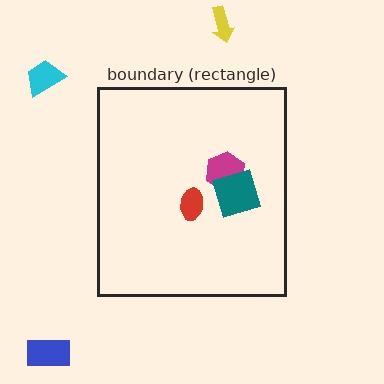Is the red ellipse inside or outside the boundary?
Inside.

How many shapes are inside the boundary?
3 inside, 3 outside.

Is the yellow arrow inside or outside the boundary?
Outside.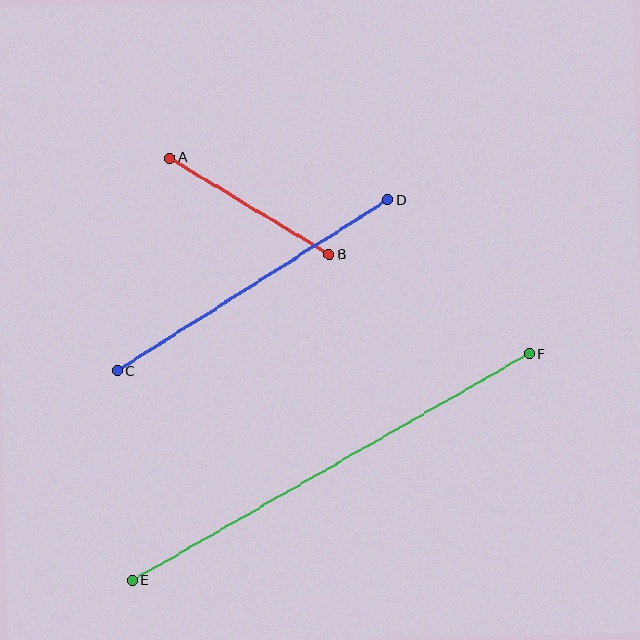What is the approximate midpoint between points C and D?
The midpoint is at approximately (252, 285) pixels.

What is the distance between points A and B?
The distance is approximately 186 pixels.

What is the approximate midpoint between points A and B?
The midpoint is at approximately (249, 206) pixels.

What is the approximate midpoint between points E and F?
The midpoint is at approximately (331, 467) pixels.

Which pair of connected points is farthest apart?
Points E and F are farthest apart.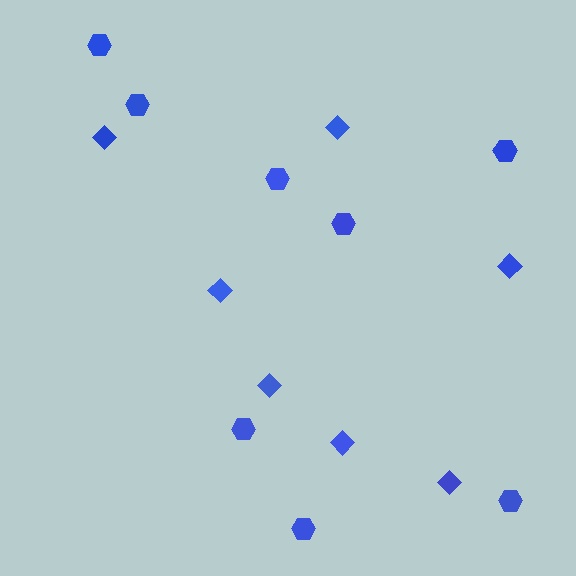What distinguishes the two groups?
There are 2 groups: one group of hexagons (8) and one group of diamonds (7).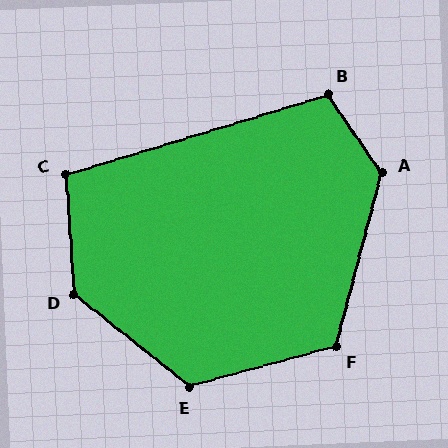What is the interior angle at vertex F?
Approximately 120 degrees (obtuse).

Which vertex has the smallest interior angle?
C, at approximately 103 degrees.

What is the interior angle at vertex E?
Approximately 126 degrees (obtuse).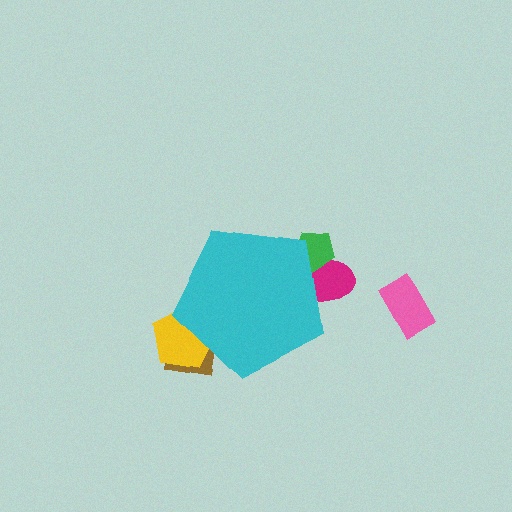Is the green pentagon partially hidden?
Yes, the green pentagon is partially hidden behind the cyan pentagon.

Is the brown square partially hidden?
Yes, the brown square is partially hidden behind the cyan pentagon.